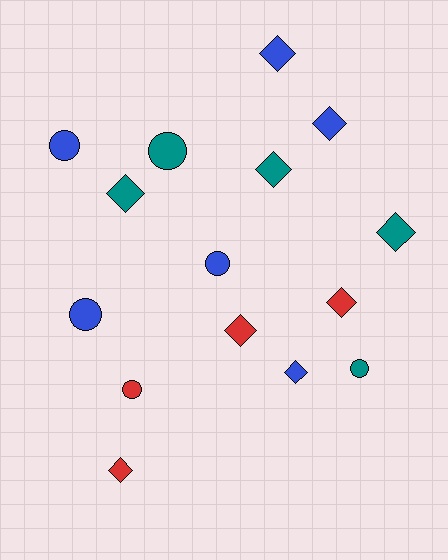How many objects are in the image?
There are 15 objects.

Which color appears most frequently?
Blue, with 6 objects.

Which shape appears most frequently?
Diamond, with 9 objects.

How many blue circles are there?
There are 3 blue circles.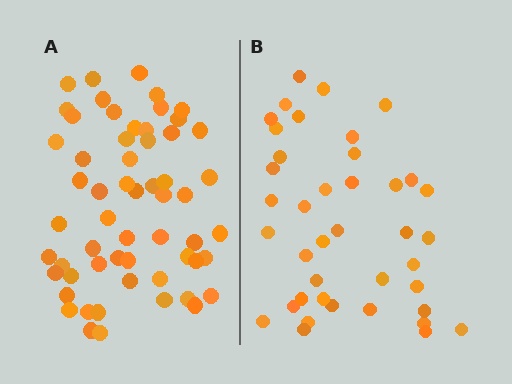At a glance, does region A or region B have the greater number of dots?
Region A (the left region) has more dots.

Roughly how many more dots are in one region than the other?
Region A has approximately 20 more dots than region B.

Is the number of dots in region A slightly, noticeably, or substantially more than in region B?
Region A has substantially more. The ratio is roughly 1.4 to 1.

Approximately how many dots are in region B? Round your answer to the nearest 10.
About 40 dots.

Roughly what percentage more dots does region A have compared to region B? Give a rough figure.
About 45% more.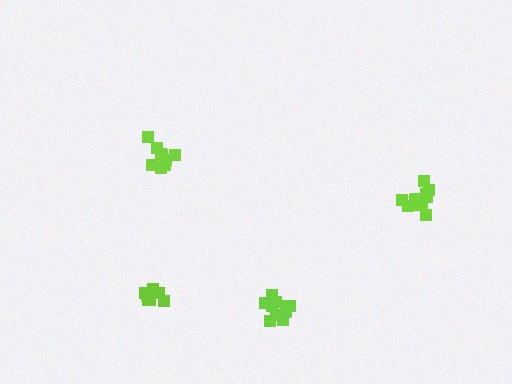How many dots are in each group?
Group 1: 11 dots, Group 2: 11 dots, Group 3: 10 dots, Group 4: 7 dots (39 total).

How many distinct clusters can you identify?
There are 4 distinct clusters.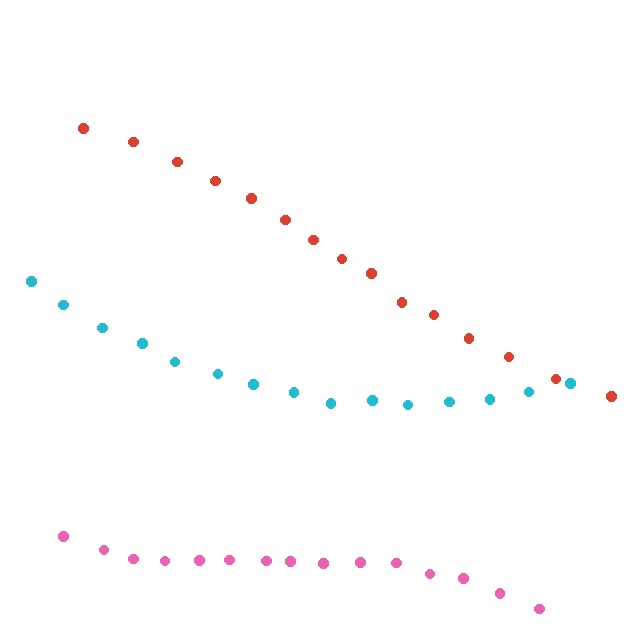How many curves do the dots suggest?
There are 3 distinct paths.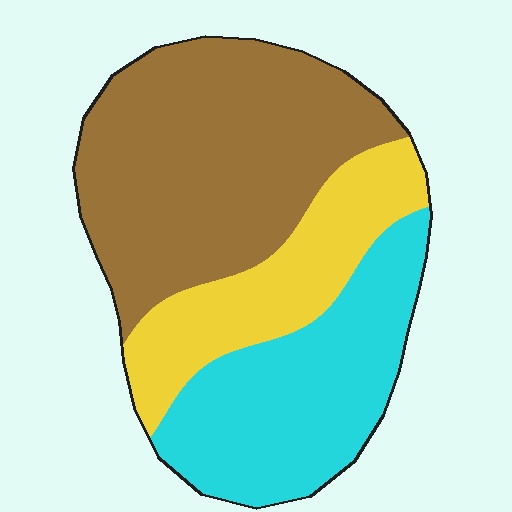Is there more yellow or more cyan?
Cyan.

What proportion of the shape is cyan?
Cyan takes up about one third (1/3) of the shape.